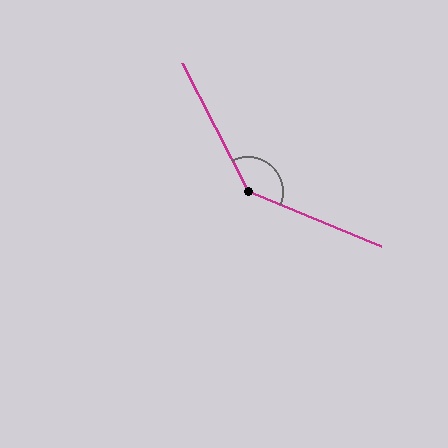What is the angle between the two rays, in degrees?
Approximately 139 degrees.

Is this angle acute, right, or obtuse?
It is obtuse.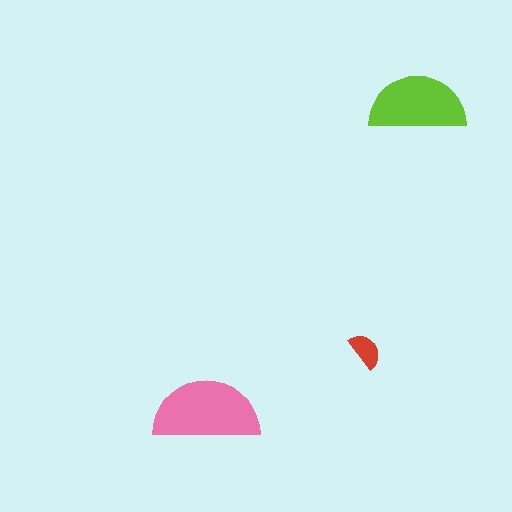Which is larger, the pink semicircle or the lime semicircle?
The pink one.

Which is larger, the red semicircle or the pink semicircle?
The pink one.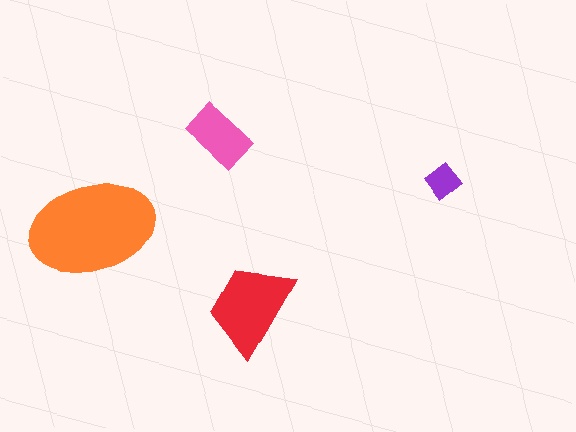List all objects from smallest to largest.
The purple diamond, the pink rectangle, the red trapezoid, the orange ellipse.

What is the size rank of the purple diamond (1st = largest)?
4th.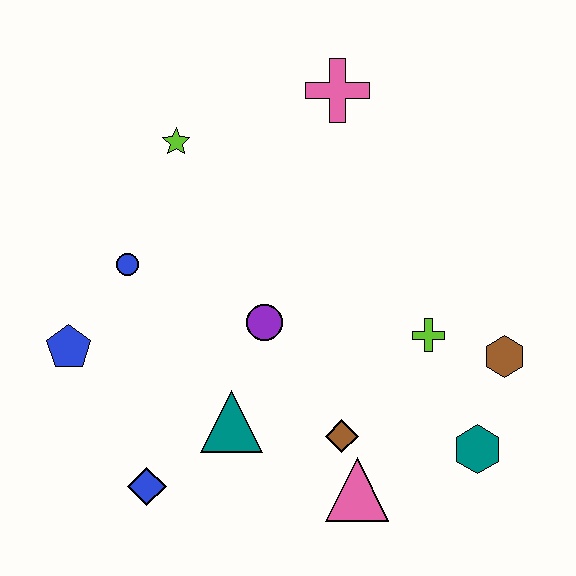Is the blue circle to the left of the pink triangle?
Yes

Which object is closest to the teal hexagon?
The brown hexagon is closest to the teal hexagon.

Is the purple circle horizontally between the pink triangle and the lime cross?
No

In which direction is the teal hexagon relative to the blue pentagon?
The teal hexagon is to the right of the blue pentagon.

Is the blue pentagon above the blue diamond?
Yes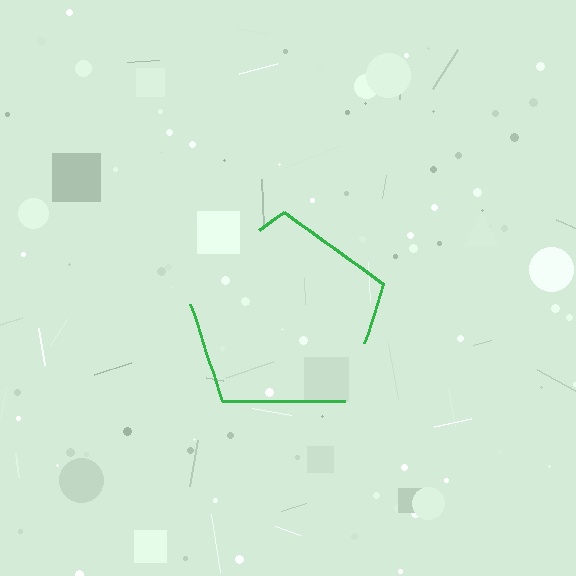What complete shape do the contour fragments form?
The contour fragments form a pentagon.